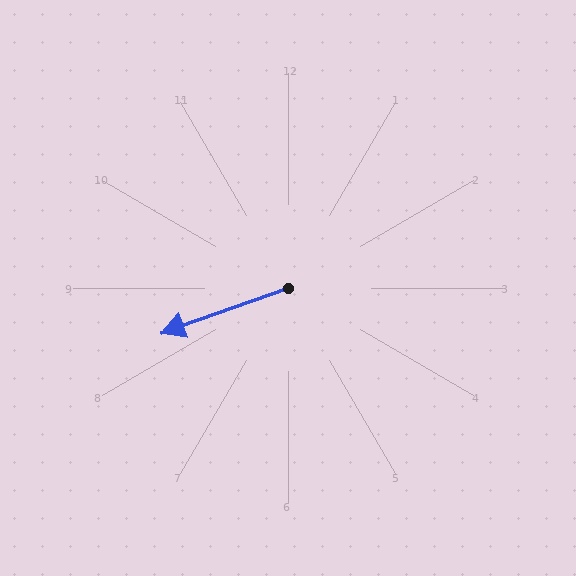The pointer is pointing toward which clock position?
Roughly 8 o'clock.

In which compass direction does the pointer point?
West.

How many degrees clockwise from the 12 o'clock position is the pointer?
Approximately 250 degrees.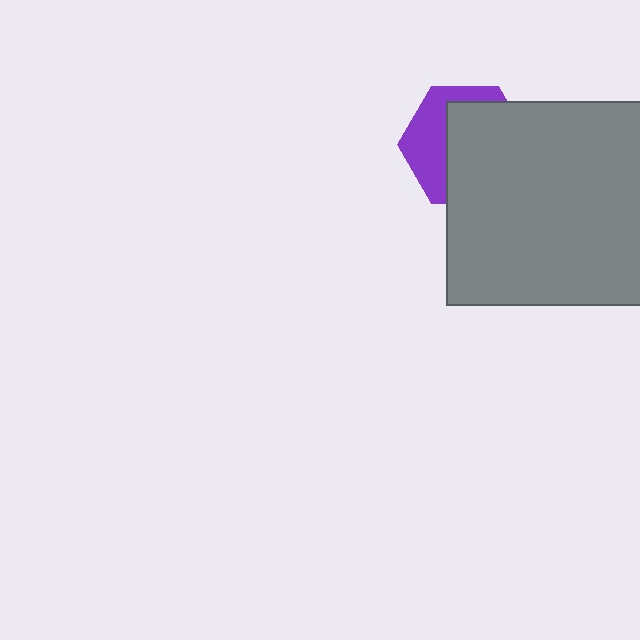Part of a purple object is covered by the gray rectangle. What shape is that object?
It is a hexagon.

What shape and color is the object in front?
The object in front is a gray rectangle.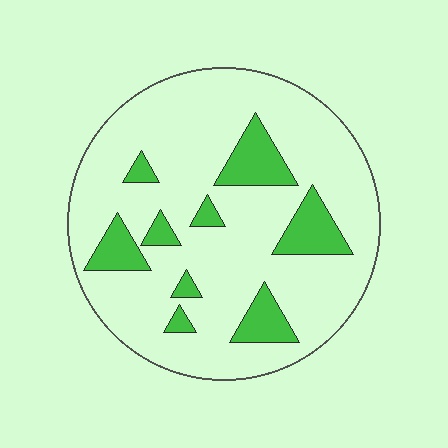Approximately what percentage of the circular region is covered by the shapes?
Approximately 20%.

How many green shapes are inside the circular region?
9.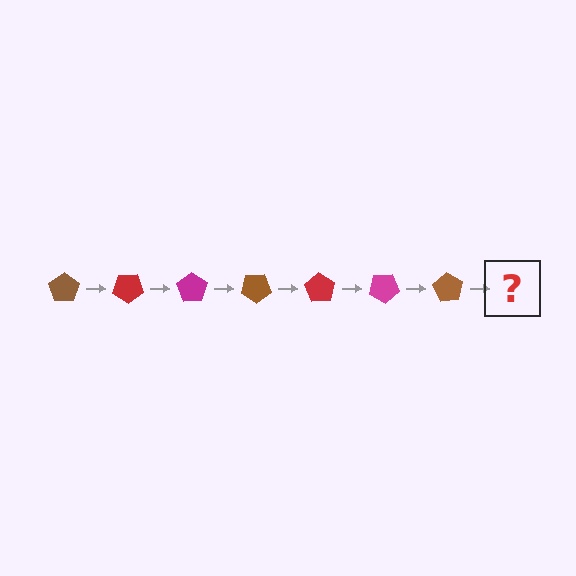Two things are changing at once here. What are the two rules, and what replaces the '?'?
The two rules are that it rotates 35 degrees each step and the color cycles through brown, red, and magenta. The '?' should be a red pentagon, rotated 245 degrees from the start.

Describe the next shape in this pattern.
It should be a red pentagon, rotated 245 degrees from the start.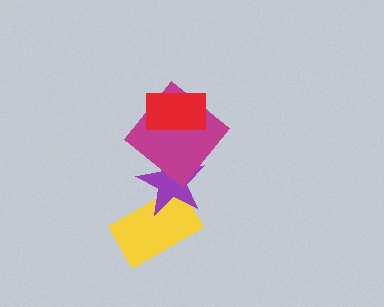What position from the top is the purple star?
The purple star is 3rd from the top.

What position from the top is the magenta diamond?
The magenta diamond is 2nd from the top.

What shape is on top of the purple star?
The magenta diamond is on top of the purple star.